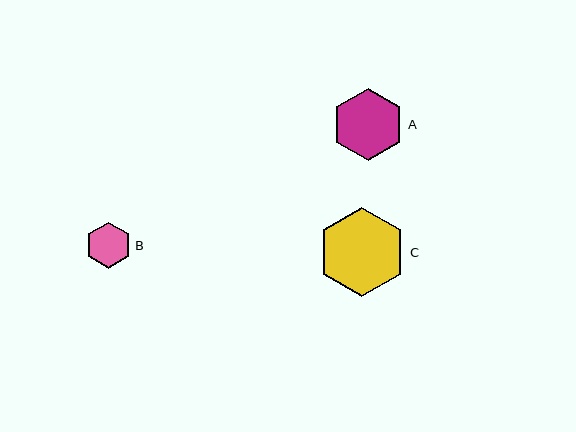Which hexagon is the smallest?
Hexagon B is the smallest with a size of approximately 46 pixels.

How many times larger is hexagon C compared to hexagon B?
Hexagon C is approximately 2.0 times the size of hexagon B.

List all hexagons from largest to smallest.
From largest to smallest: C, A, B.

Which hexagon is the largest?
Hexagon C is the largest with a size of approximately 90 pixels.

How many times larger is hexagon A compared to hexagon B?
Hexagon A is approximately 1.6 times the size of hexagon B.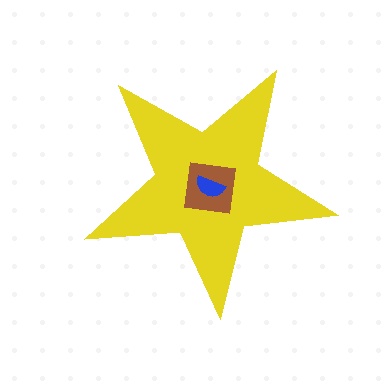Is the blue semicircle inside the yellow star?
Yes.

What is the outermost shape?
The yellow star.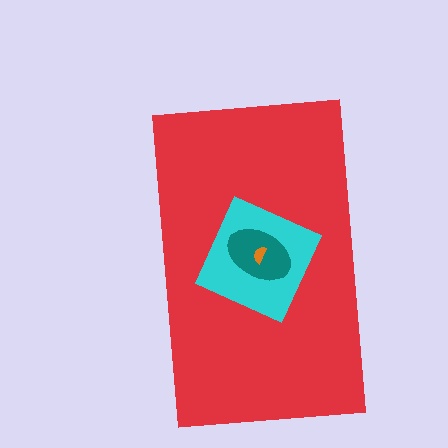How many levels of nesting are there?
4.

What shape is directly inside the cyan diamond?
The teal ellipse.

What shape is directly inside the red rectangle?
The cyan diamond.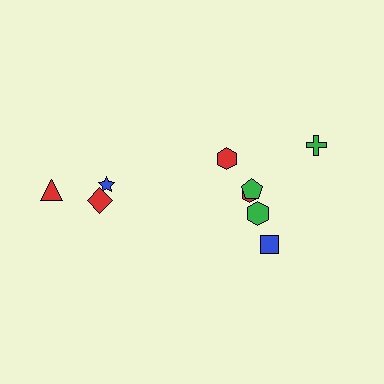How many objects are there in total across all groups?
There are 9 objects.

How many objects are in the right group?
There are 6 objects.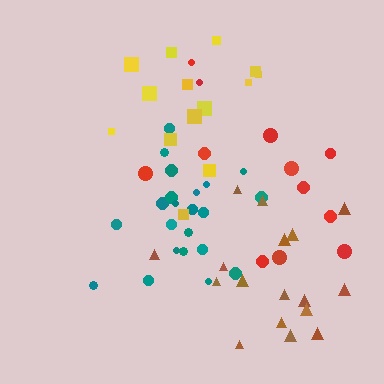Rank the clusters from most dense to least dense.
teal, yellow, brown, red.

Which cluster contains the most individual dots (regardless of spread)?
Teal (22).